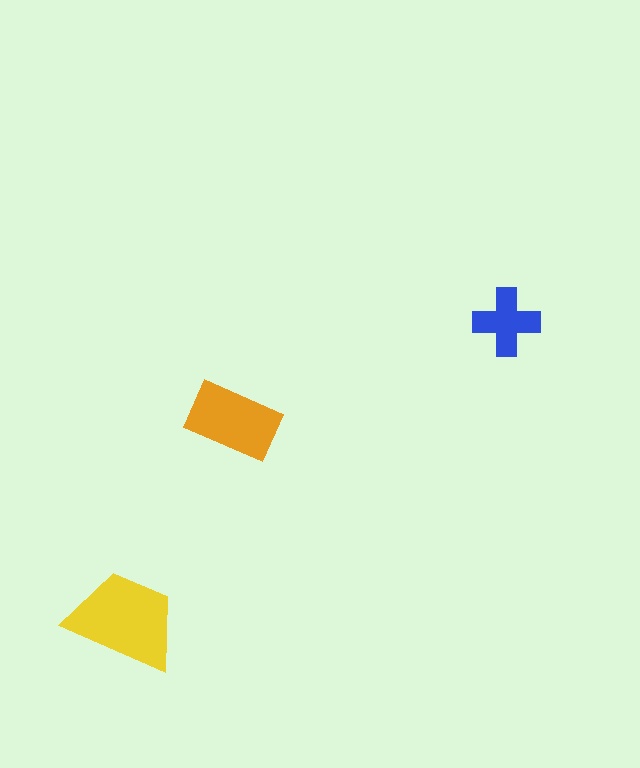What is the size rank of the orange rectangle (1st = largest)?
2nd.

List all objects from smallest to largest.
The blue cross, the orange rectangle, the yellow trapezoid.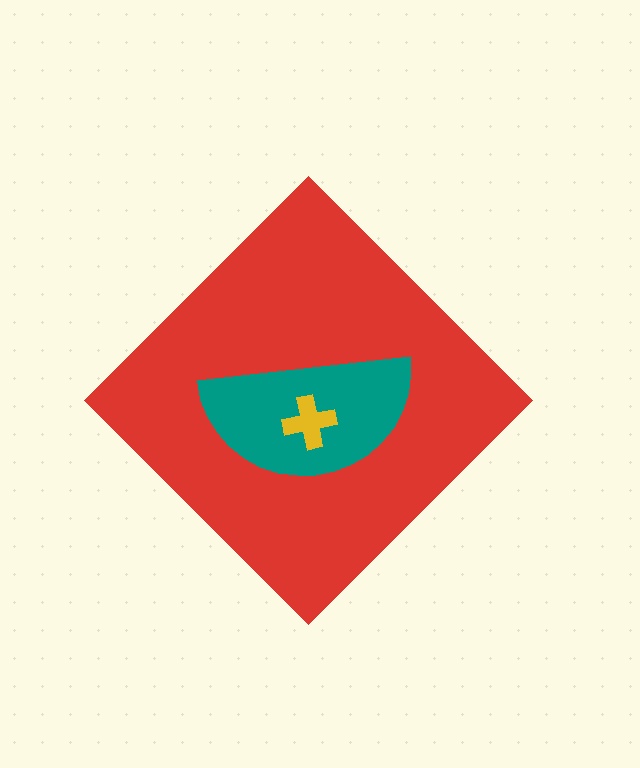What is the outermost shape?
The red diamond.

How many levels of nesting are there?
3.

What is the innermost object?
The yellow cross.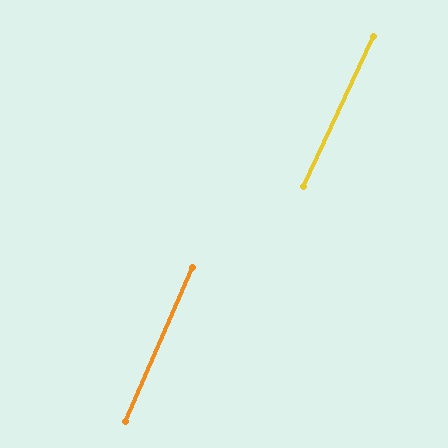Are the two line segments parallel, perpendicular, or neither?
Parallel — their directions differ by only 1.5°.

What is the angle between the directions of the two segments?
Approximately 1 degree.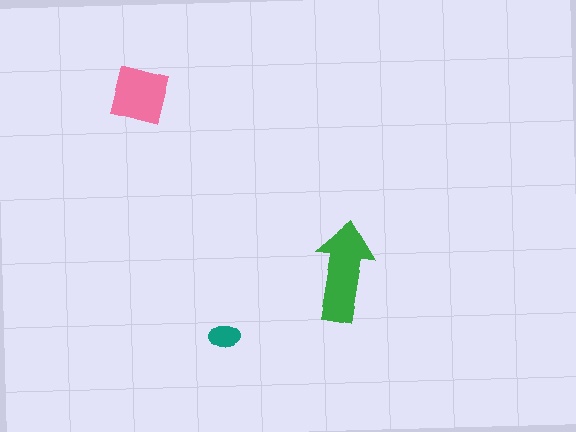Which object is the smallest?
The teal ellipse.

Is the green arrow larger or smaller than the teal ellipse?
Larger.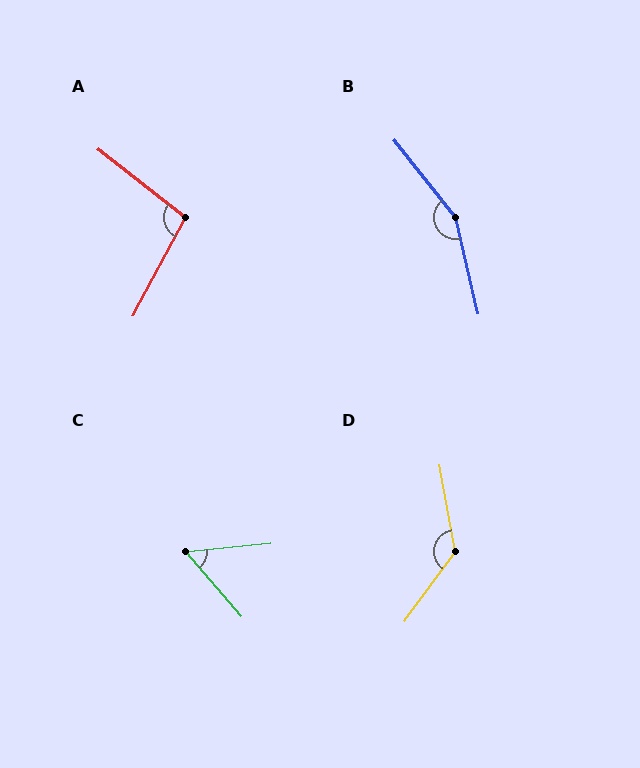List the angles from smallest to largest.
C (55°), A (100°), D (133°), B (155°).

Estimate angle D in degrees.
Approximately 133 degrees.